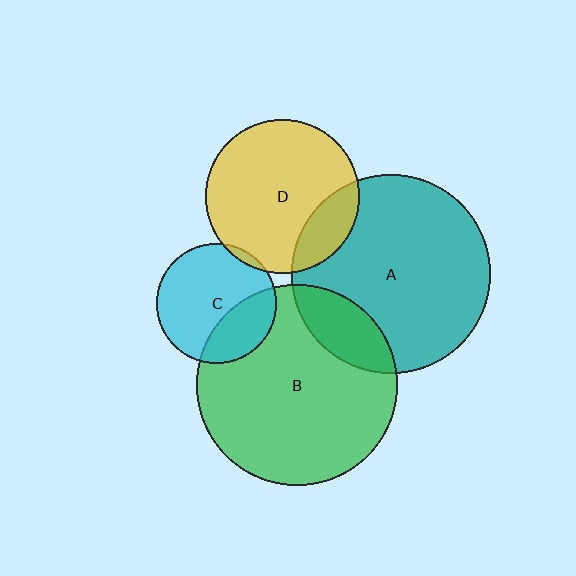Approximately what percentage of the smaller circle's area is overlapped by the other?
Approximately 30%.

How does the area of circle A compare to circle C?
Approximately 2.7 times.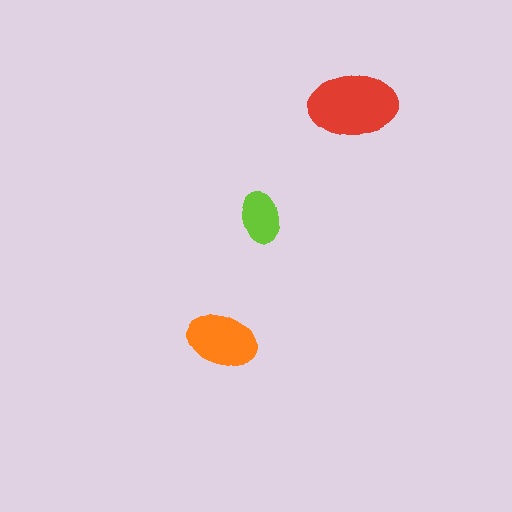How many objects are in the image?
There are 3 objects in the image.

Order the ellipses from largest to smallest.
the red one, the orange one, the lime one.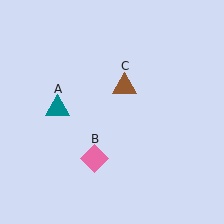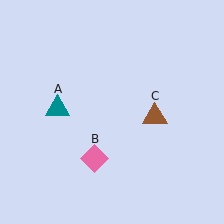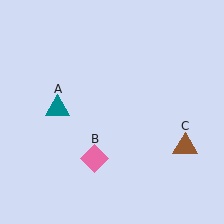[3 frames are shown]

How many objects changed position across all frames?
1 object changed position: brown triangle (object C).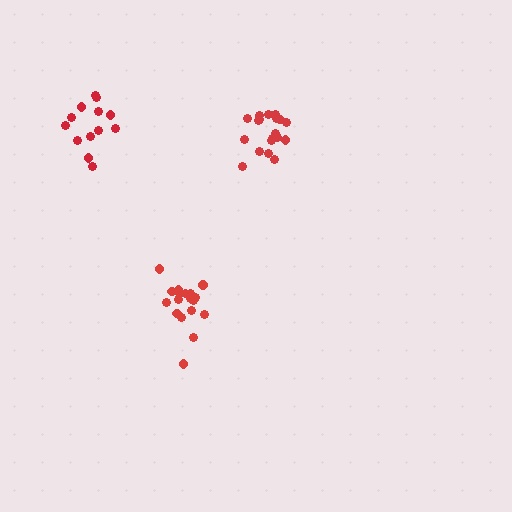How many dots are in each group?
Group 1: 19 dots, Group 2: 18 dots, Group 3: 13 dots (50 total).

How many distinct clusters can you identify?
There are 3 distinct clusters.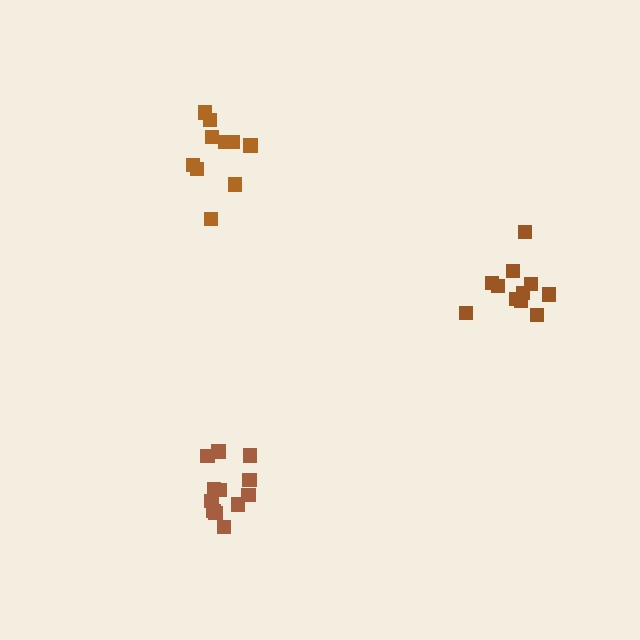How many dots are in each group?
Group 1: 12 dots, Group 2: 10 dots, Group 3: 11 dots (33 total).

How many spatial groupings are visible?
There are 3 spatial groupings.